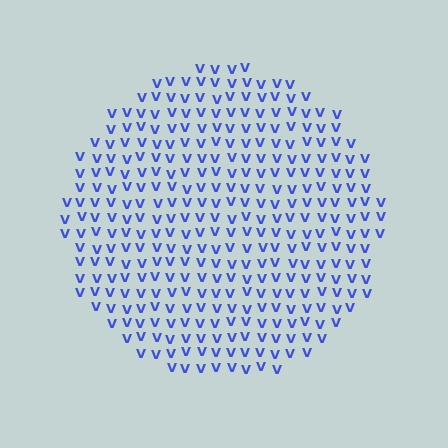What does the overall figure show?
The overall figure shows a circle.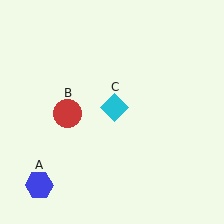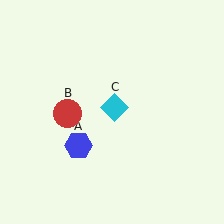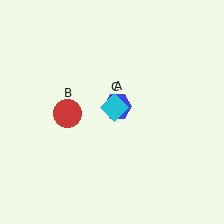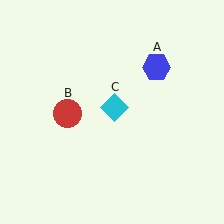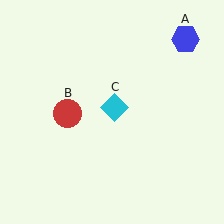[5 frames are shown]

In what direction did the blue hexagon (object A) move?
The blue hexagon (object A) moved up and to the right.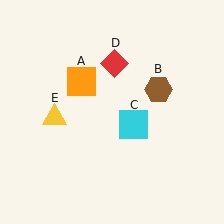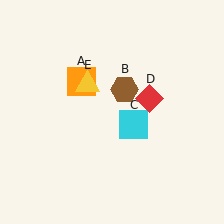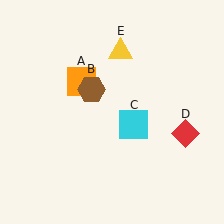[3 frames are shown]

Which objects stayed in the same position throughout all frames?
Orange square (object A) and cyan square (object C) remained stationary.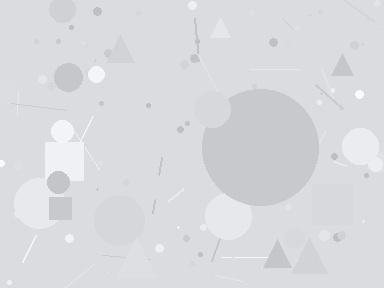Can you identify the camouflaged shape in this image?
The camouflaged shape is a circle.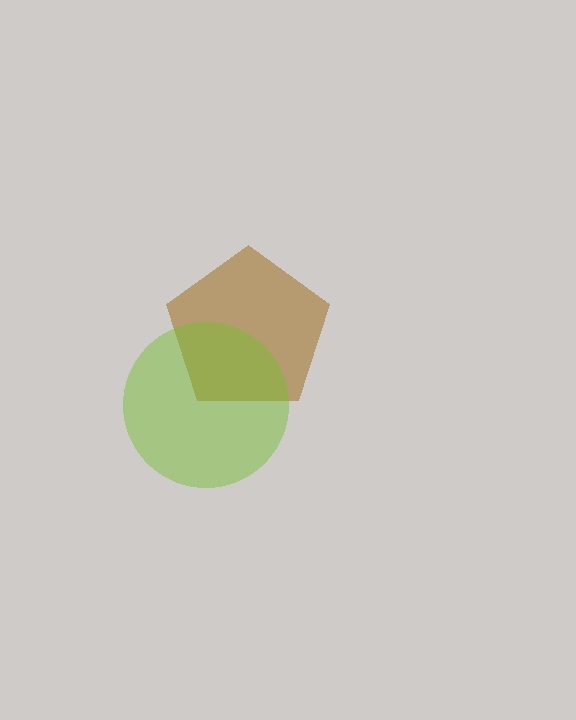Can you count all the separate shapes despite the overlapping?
Yes, there are 2 separate shapes.